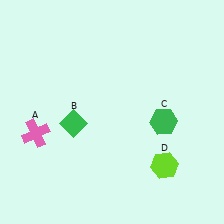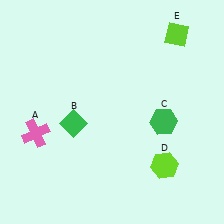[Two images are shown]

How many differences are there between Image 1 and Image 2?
There is 1 difference between the two images.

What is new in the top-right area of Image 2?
A lime diamond (E) was added in the top-right area of Image 2.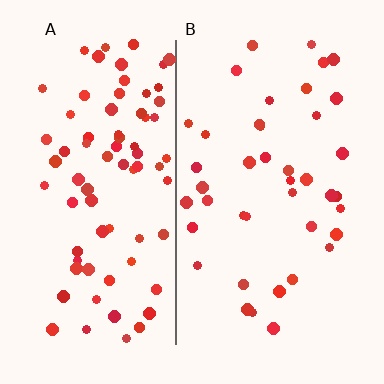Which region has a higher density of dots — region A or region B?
A (the left).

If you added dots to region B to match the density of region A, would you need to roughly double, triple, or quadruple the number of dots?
Approximately double.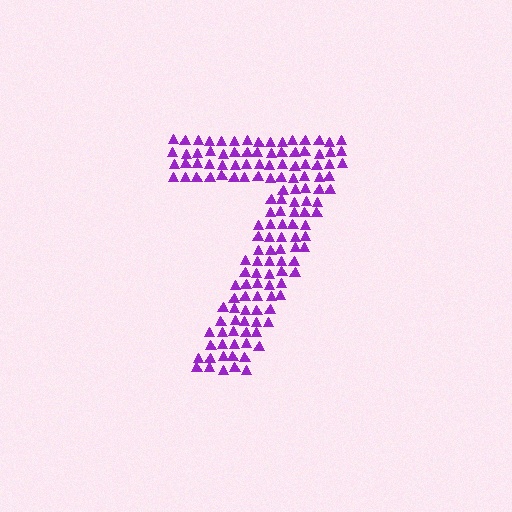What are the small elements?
The small elements are triangles.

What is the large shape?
The large shape is the digit 7.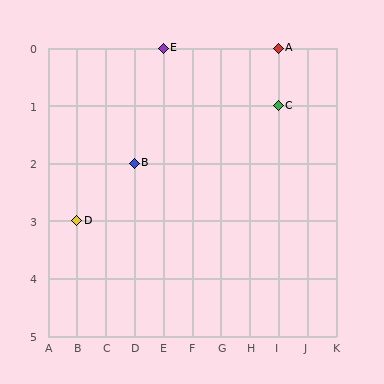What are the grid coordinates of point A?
Point A is at grid coordinates (I, 0).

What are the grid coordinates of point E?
Point E is at grid coordinates (E, 0).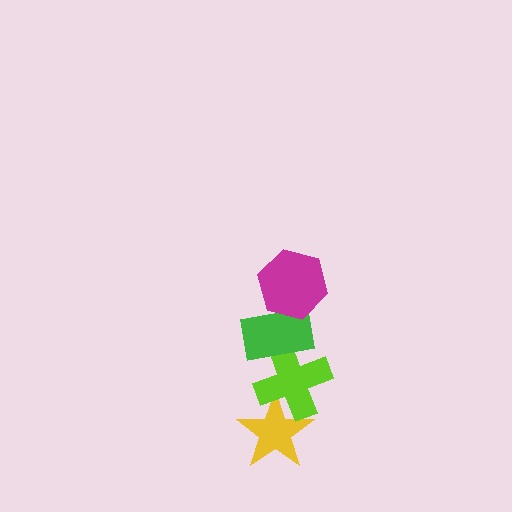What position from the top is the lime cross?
The lime cross is 3rd from the top.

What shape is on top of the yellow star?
The lime cross is on top of the yellow star.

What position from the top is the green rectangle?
The green rectangle is 2nd from the top.